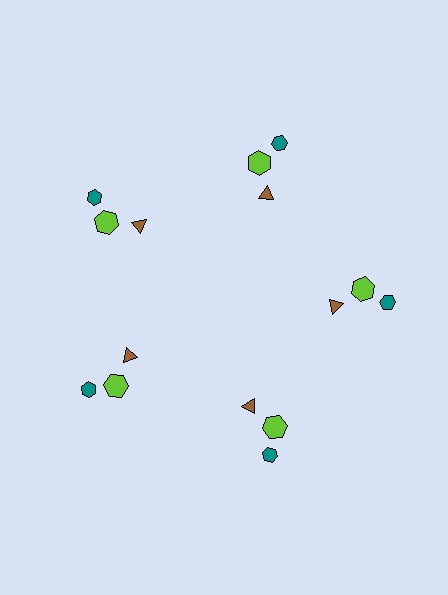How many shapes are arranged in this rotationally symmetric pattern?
There are 15 shapes, arranged in 5 groups of 3.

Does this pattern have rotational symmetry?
Yes, this pattern has 5-fold rotational symmetry. It looks the same after rotating 72 degrees around the center.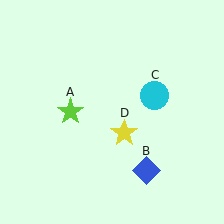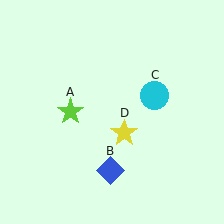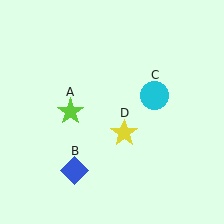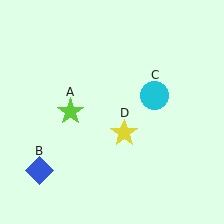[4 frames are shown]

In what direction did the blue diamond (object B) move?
The blue diamond (object B) moved left.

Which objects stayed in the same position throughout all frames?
Lime star (object A) and cyan circle (object C) and yellow star (object D) remained stationary.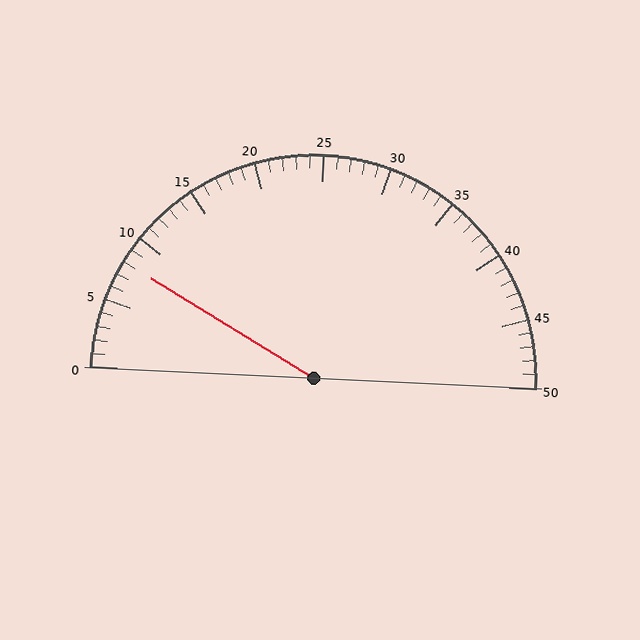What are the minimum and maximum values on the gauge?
The gauge ranges from 0 to 50.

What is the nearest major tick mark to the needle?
The nearest major tick mark is 10.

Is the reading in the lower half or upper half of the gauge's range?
The reading is in the lower half of the range (0 to 50).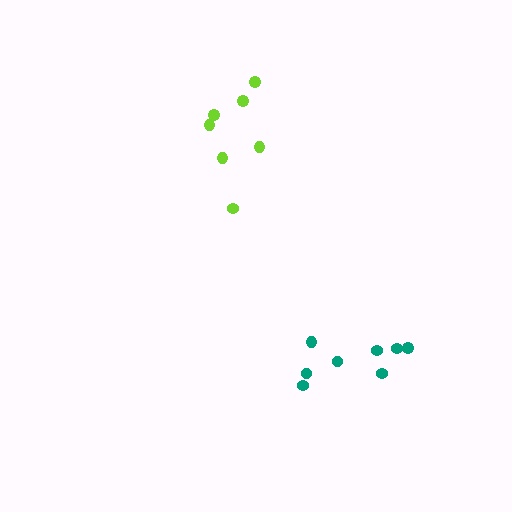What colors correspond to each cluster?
The clusters are colored: teal, lime.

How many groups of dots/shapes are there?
There are 2 groups.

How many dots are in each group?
Group 1: 8 dots, Group 2: 7 dots (15 total).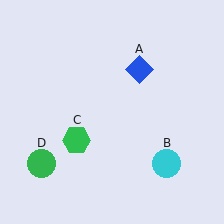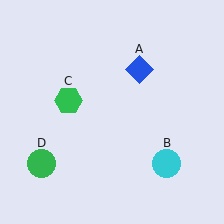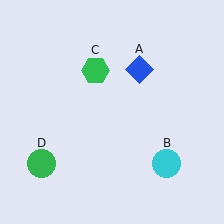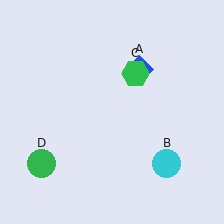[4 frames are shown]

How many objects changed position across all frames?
1 object changed position: green hexagon (object C).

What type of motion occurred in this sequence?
The green hexagon (object C) rotated clockwise around the center of the scene.